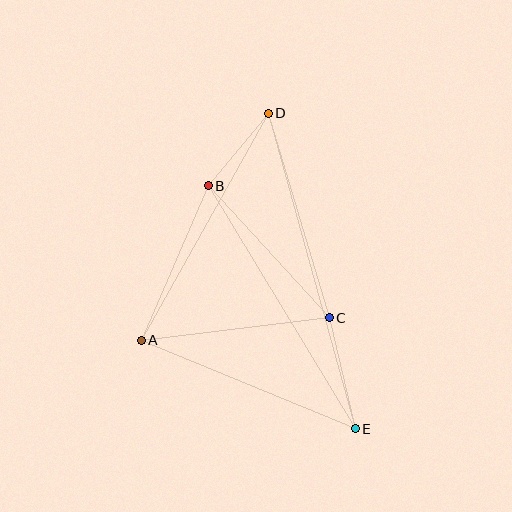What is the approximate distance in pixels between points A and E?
The distance between A and E is approximately 231 pixels.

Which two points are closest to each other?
Points B and D are closest to each other.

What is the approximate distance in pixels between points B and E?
The distance between B and E is approximately 284 pixels.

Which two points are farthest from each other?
Points D and E are farthest from each other.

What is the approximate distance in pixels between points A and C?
The distance between A and C is approximately 189 pixels.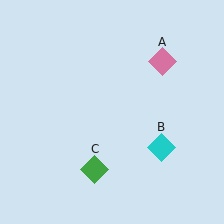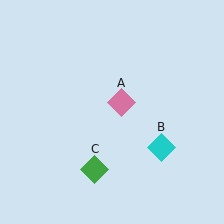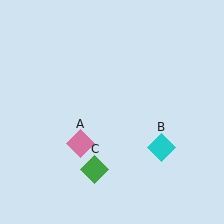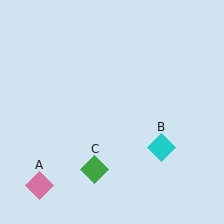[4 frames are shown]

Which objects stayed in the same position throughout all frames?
Cyan diamond (object B) and green diamond (object C) remained stationary.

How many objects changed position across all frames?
1 object changed position: pink diamond (object A).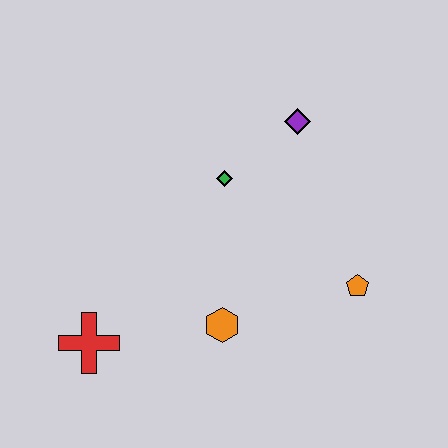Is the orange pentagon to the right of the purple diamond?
Yes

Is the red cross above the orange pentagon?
No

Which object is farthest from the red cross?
The purple diamond is farthest from the red cross.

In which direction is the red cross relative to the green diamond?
The red cross is below the green diamond.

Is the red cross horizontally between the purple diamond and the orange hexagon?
No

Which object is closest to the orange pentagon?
The orange hexagon is closest to the orange pentagon.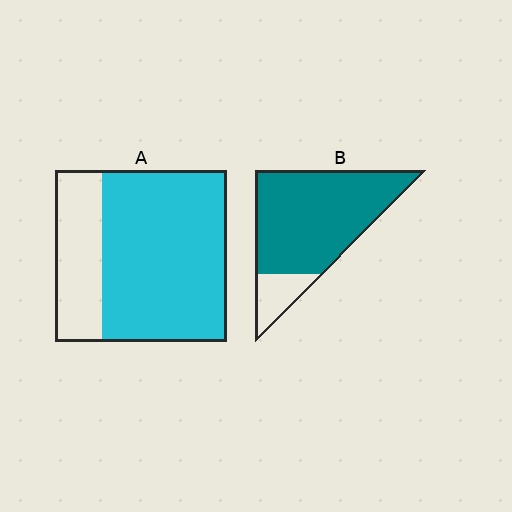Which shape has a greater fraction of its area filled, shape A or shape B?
Shape B.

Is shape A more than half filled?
Yes.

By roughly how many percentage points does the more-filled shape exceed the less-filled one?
By roughly 10 percentage points (B over A).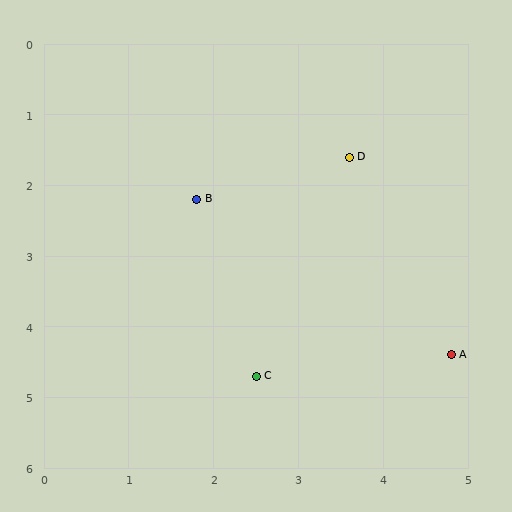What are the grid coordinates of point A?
Point A is at approximately (4.8, 4.4).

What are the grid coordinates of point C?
Point C is at approximately (2.5, 4.7).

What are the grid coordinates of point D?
Point D is at approximately (3.6, 1.6).